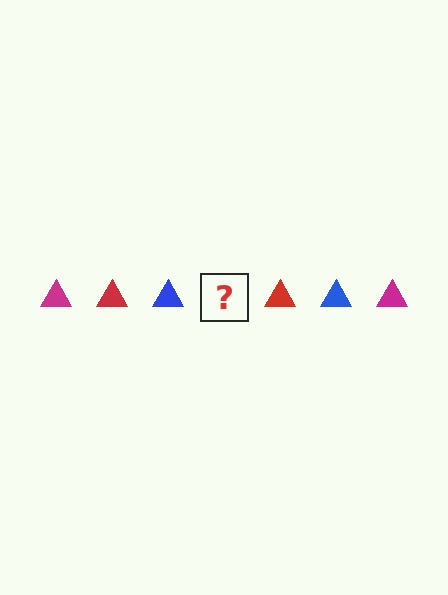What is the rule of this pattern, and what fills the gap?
The rule is that the pattern cycles through magenta, red, blue triangles. The gap should be filled with a magenta triangle.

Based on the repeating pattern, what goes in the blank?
The blank should be a magenta triangle.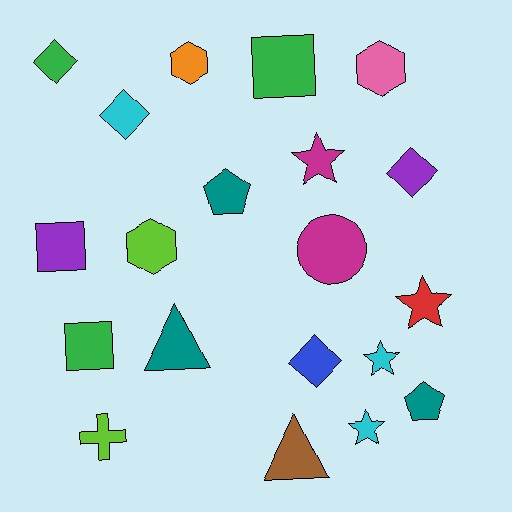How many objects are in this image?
There are 20 objects.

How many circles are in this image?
There is 1 circle.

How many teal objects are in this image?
There are 3 teal objects.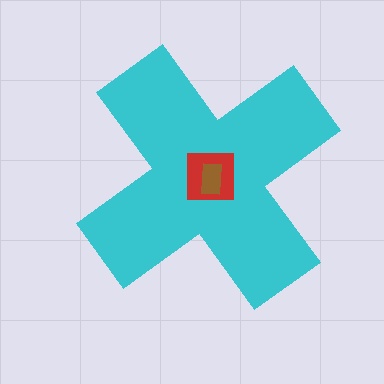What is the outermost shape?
The cyan cross.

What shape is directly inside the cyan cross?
The red square.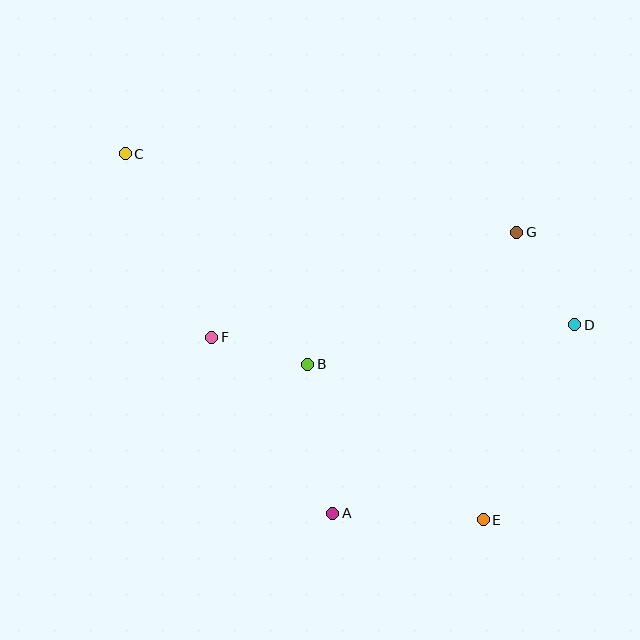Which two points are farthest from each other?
Points C and E are farthest from each other.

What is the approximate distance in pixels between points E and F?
The distance between E and F is approximately 327 pixels.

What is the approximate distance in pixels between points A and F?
The distance between A and F is approximately 214 pixels.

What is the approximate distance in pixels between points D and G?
The distance between D and G is approximately 109 pixels.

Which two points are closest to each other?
Points B and F are closest to each other.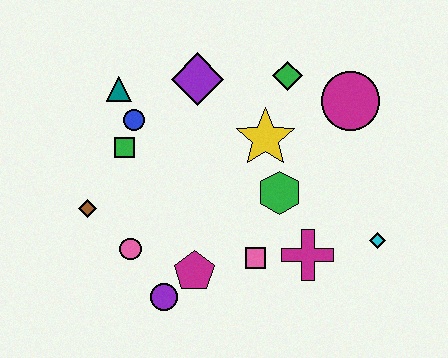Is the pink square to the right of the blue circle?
Yes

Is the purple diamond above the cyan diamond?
Yes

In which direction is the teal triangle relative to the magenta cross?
The teal triangle is to the left of the magenta cross.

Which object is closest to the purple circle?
The magenta pentagon is closest to the purple circle.